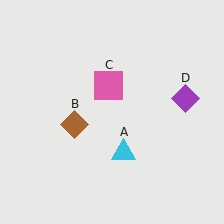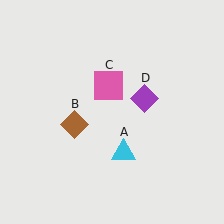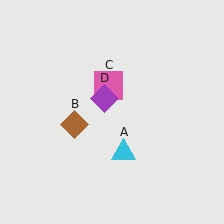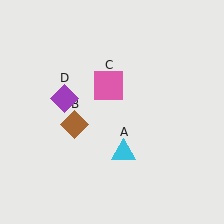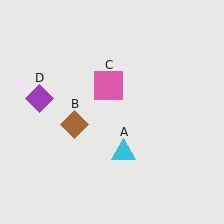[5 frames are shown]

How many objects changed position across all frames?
1 object changed position: purple diamond (object D).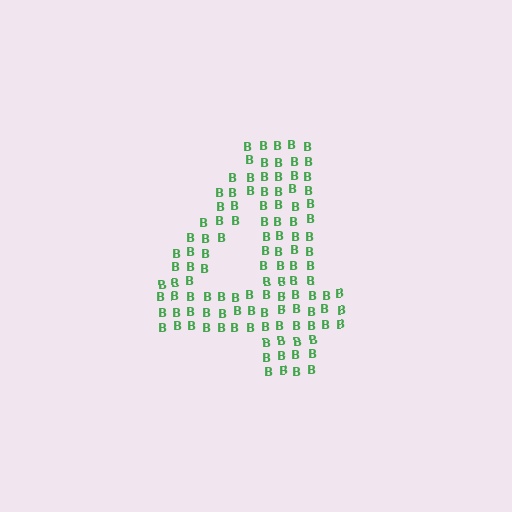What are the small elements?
The small elements are letter B's.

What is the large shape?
The large shape is the digit 4.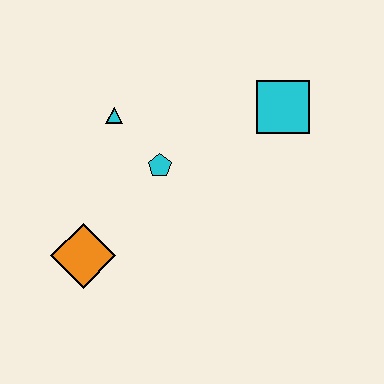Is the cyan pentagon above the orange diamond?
Yes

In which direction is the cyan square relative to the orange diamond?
The cyan square is to the right of the orange diamond.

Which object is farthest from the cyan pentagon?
The cyan square is farthest from the cyan pentagon.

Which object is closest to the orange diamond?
The cyan pentagon is closest to the orange diamond.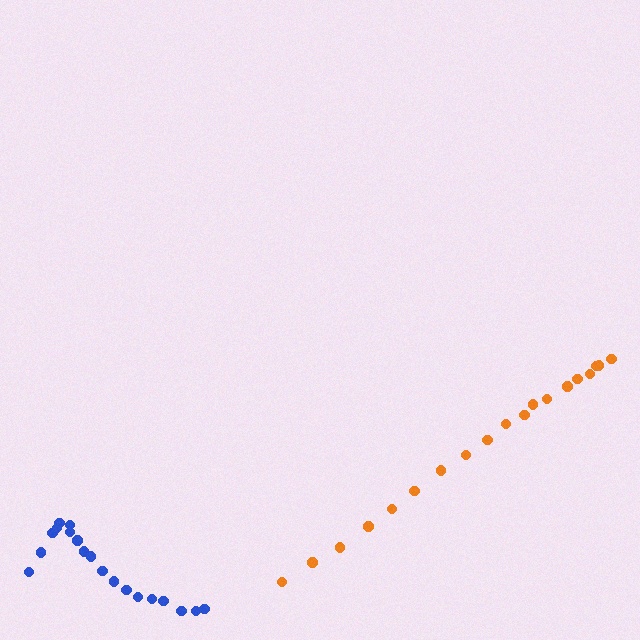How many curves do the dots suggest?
There are 2 distinct paths.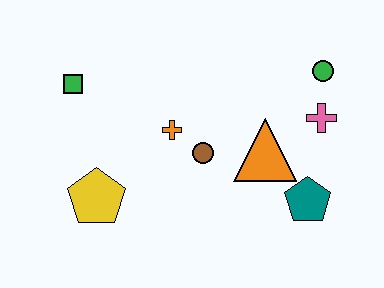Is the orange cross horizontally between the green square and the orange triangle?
Yes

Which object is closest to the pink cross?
The green circle is closest to the pink cross.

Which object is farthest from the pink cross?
The green square is farthest from the pink cross.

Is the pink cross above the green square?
No